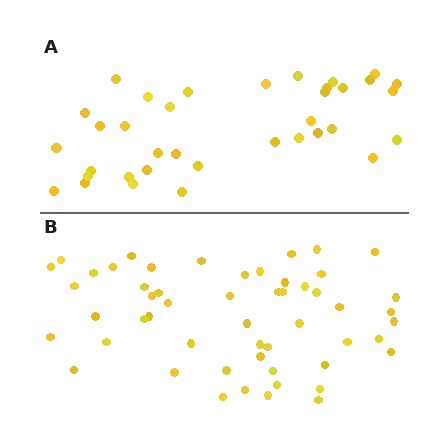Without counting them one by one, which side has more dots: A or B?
Region B (the bottom region) has more dots.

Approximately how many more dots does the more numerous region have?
Region B has approximately 15 more dots than region A.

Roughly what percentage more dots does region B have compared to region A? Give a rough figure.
About 45% more.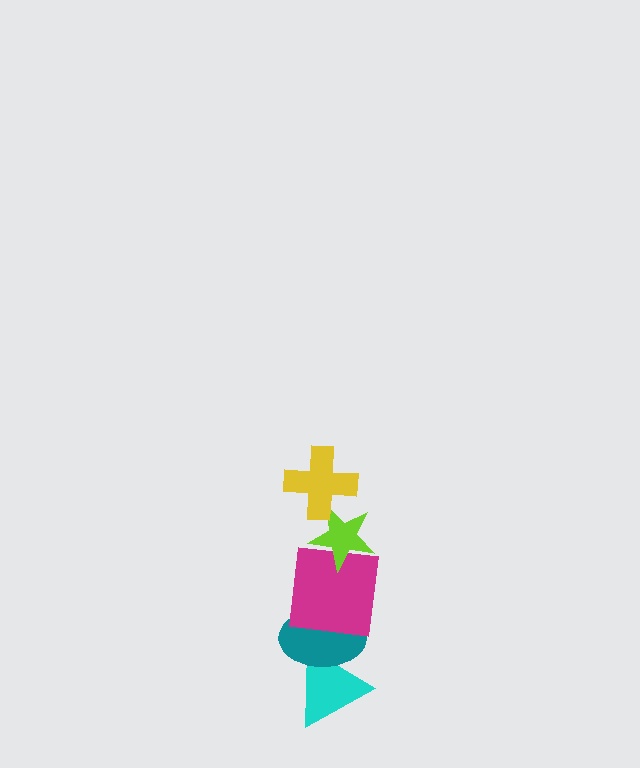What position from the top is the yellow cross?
The yellow cross is 1st from the top.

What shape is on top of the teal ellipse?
The magenta square is on top of the teal ellipse.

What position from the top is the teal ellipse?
The teal ellipse is 4th from the top.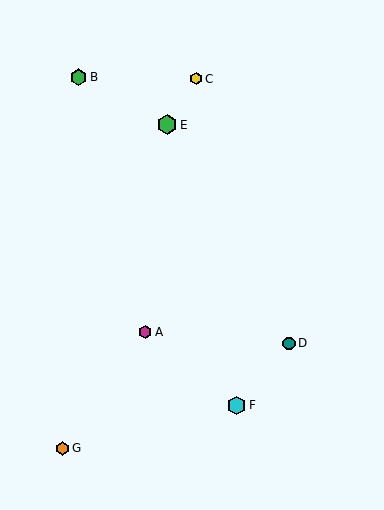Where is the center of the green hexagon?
The center of the green hexagon is at (167, 125).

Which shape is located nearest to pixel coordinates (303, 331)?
The teal circle (labeled D) at (289, 343) is nearest to that location.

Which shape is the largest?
The green hexagon (labeled E) is the largest.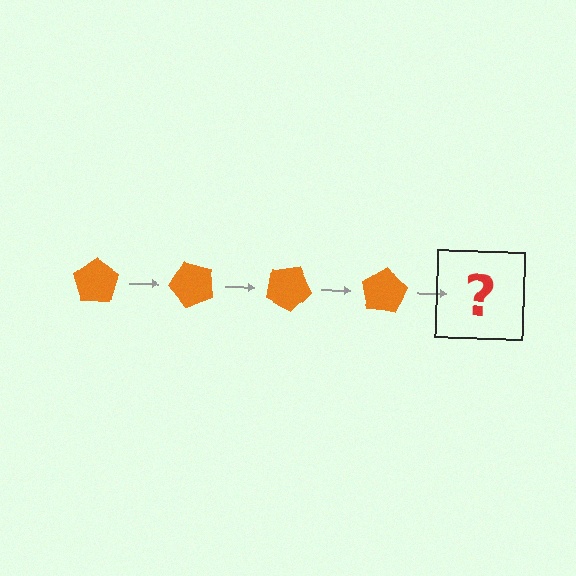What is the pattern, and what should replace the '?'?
The pattern is that the pentagon rotates 50 degrees each step. The '?' should be an orange pentagon rotated 200 degrees.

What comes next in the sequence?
The next element should be an orange pentagon rotated 200 degrees.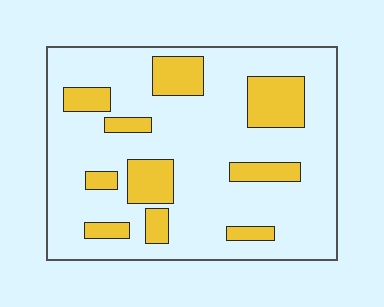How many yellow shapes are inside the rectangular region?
10.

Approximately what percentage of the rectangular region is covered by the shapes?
Approximately 20%.